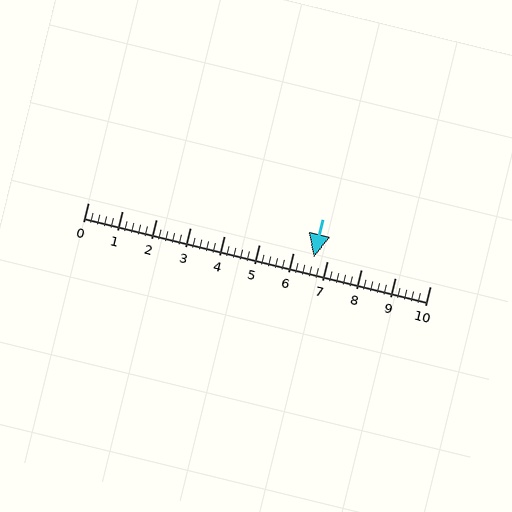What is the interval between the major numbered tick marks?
The major tick marks are spaced 1 units apart.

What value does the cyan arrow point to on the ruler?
The cyan arrow points to approximately 6.6.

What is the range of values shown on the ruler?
The ruler shows values from 0 to 10.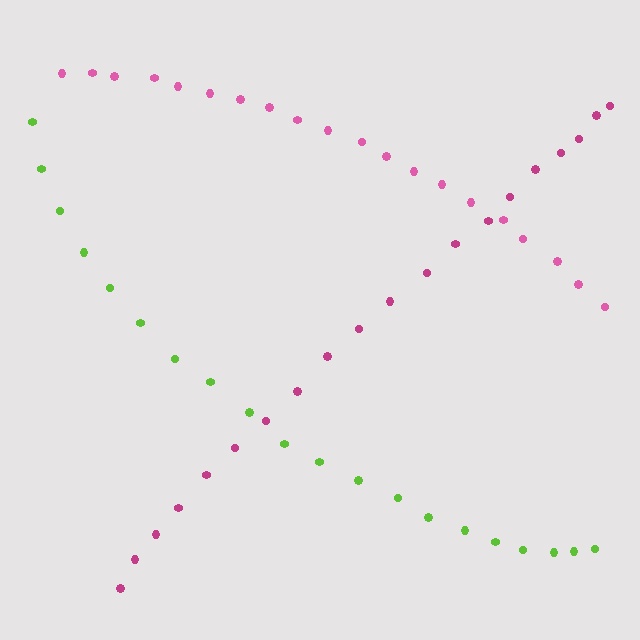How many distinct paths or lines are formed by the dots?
There are 3 distinct paths.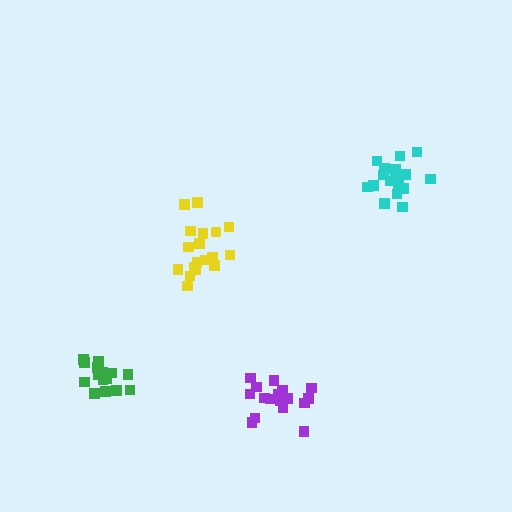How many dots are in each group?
Group 1: 17 dots, Group 2: 18 dots, Group 3: 18 dots, Group 4: 16 dots (69 total).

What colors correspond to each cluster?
The clusters are colored: purple, yellow, cyan, green.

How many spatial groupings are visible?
There are 4 spatial groupings.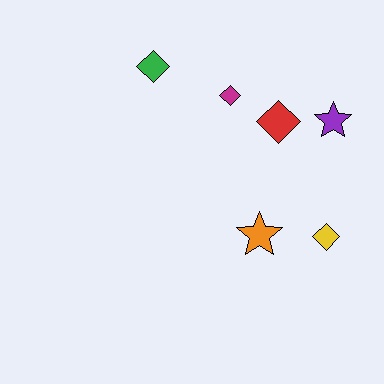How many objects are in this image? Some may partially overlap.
There are 6 objects.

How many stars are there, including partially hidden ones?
There are 2 stars.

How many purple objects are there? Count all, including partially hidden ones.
There is 1 purple object.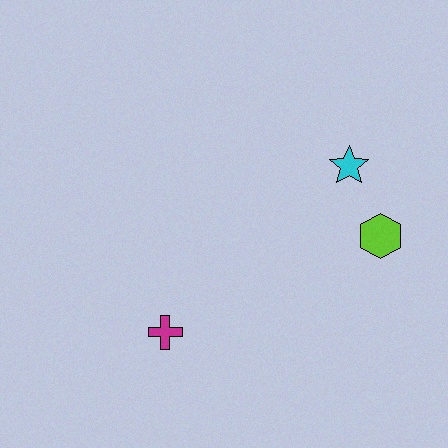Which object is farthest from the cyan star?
The magenta cross is farthest from the cyan star.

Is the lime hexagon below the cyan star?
Yes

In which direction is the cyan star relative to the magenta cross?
The cyan star is to the right of the magenta cross.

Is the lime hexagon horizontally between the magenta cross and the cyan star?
No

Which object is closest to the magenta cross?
The lime hexagon is closest to the magenta cross.